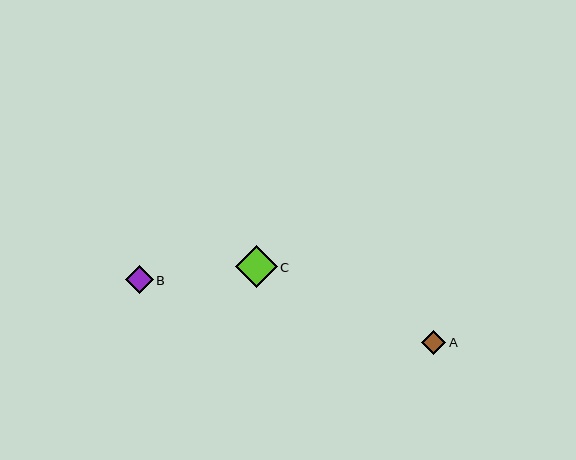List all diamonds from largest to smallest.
From largest to smallest: C, B, A.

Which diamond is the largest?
Diamond C is the largest with a size of approximately 42 pixels.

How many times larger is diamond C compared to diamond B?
Diamond C is approximately 1.5 times the size of diamond B.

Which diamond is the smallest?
Diamond A is the smallest with a size of approximately 24 pixels.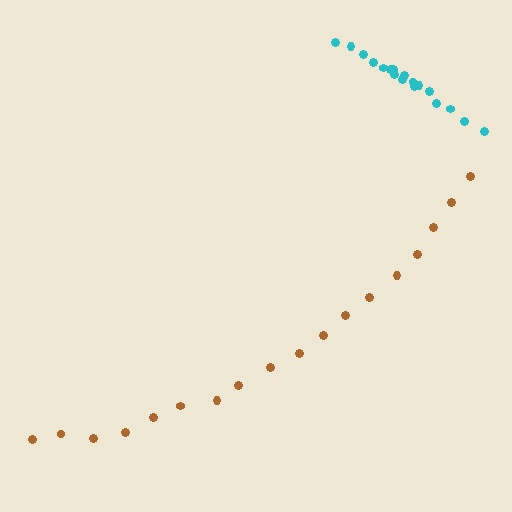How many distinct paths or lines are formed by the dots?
There are 2 distinct paths.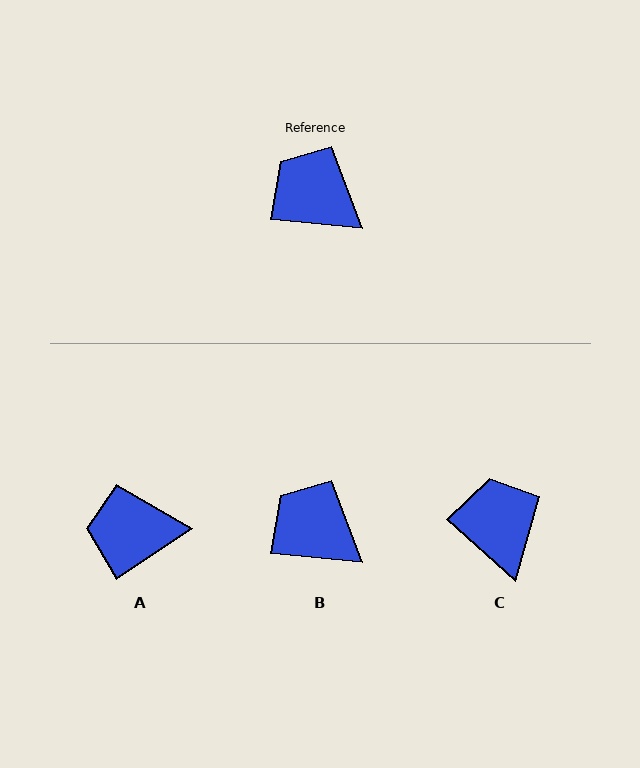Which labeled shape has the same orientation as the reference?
B.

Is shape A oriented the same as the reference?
No, it is off by about 40 degrees.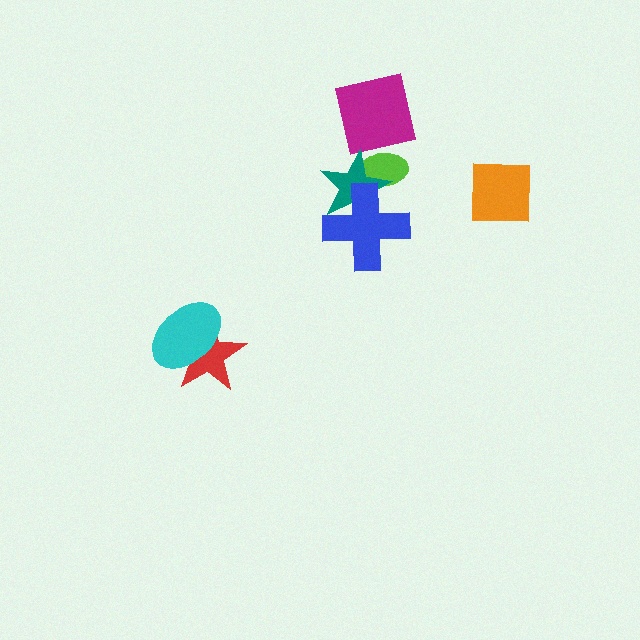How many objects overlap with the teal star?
3 objects overlap with the teal star.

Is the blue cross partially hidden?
No, no other shape covers it.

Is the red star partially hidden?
Yes, it is partially covered by another shape.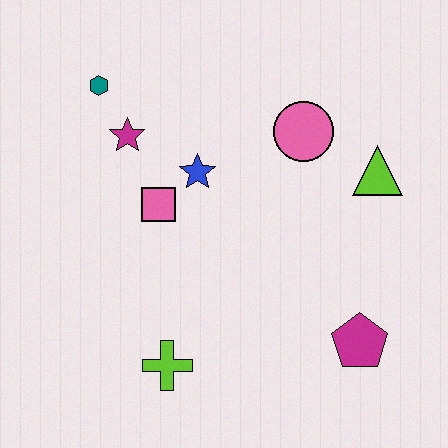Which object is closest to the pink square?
The blue star is closest to the pink square.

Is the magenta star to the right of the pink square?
No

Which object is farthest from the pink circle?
The lime cross is farthest from the pink circle.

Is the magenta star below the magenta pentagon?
No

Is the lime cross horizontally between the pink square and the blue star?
Yes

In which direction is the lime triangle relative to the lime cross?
The lime triangle is to the right of the lime cross.